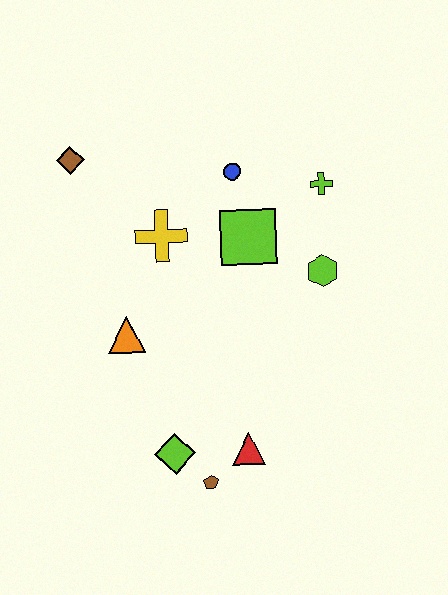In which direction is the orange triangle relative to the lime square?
The orange triangle is to the left of the lime square.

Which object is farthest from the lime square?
The brown pentagon is farthest from the lime square.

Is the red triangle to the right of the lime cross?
No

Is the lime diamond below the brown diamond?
Yes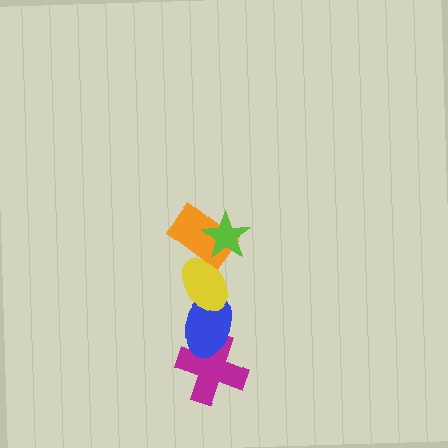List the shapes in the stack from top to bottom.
From top to bottom: the lime star, the orange rectangle, the yellow ellipse, the blue ellipse, the magenta cross.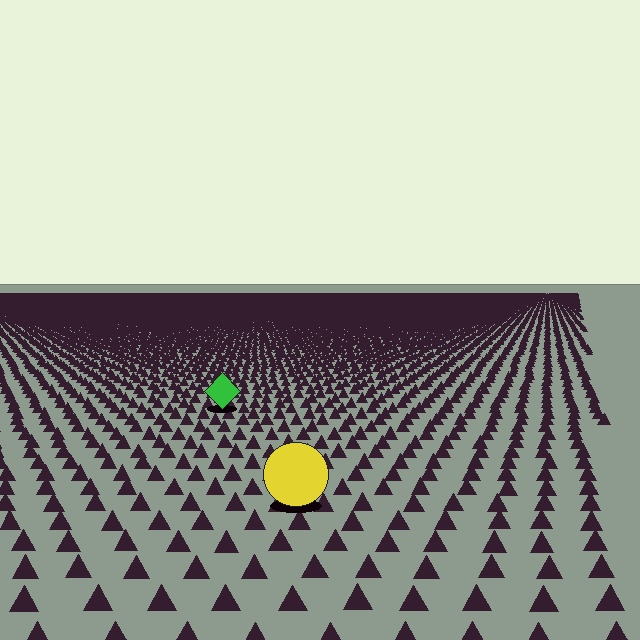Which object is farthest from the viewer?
The green diamond is farthest from the viewer. It appears smaller and the ground texture around it is denser.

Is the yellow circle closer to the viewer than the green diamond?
Yes. The yellow circle is closer — you can tell from the texture gradient: the ground texture is coarser near it.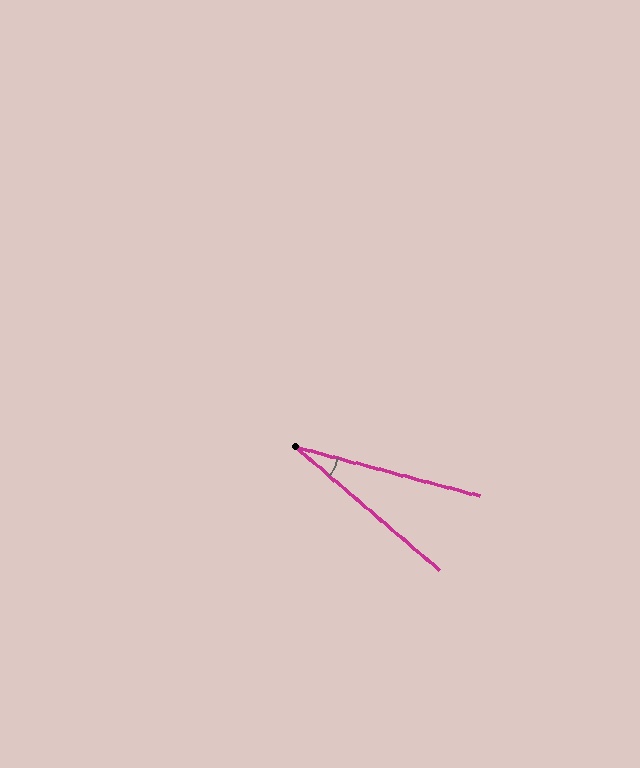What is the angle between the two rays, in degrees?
Approximately 25 degrees.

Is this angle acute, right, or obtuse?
It is acute.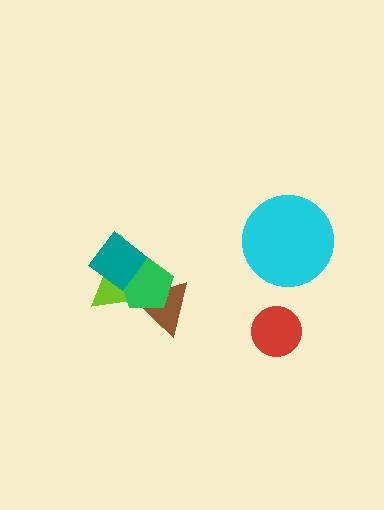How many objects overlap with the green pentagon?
3 objects overlap with the green pentagon.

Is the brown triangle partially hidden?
Yes, it is partially covered by another shape.